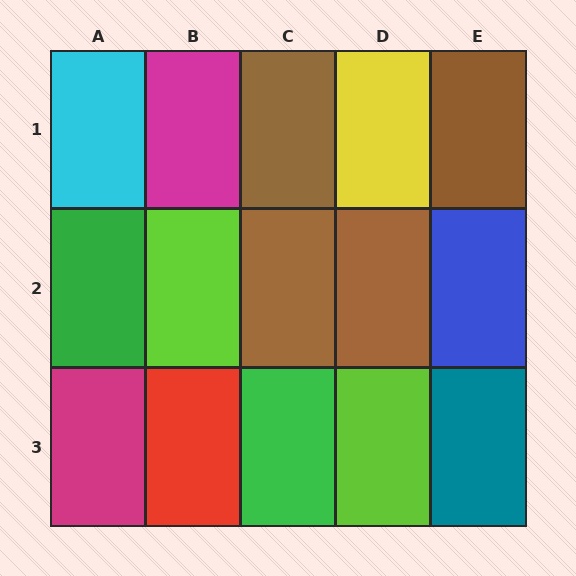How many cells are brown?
4 cells are brown.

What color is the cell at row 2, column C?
Brown.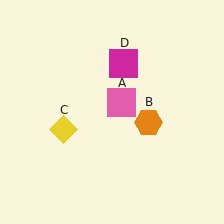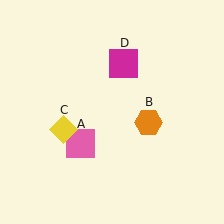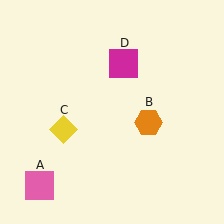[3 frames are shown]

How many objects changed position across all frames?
1 object changed position: pink square (object A).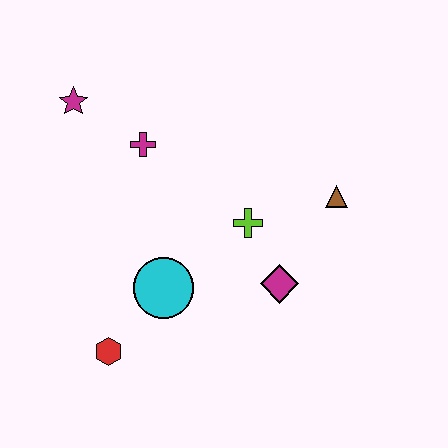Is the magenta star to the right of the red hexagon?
No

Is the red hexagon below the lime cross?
Yes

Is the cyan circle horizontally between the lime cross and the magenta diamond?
No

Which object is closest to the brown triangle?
The lime cross is closest to the brown triangle.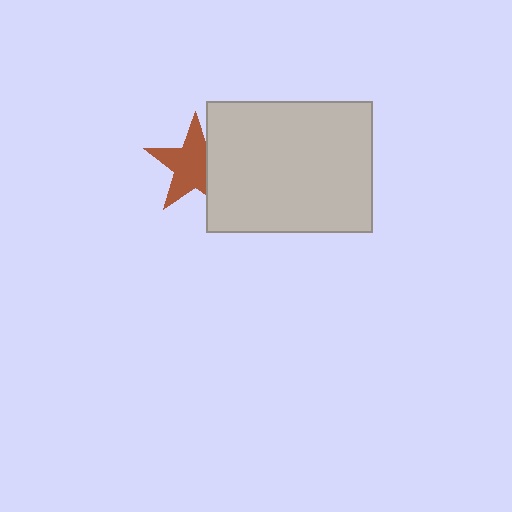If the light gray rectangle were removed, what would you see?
You would see the complete brown star.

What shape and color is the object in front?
The object in front is a light gray rectangle.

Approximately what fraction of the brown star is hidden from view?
Roughly 31% of the brown star is hidden behind the light gray rectangle.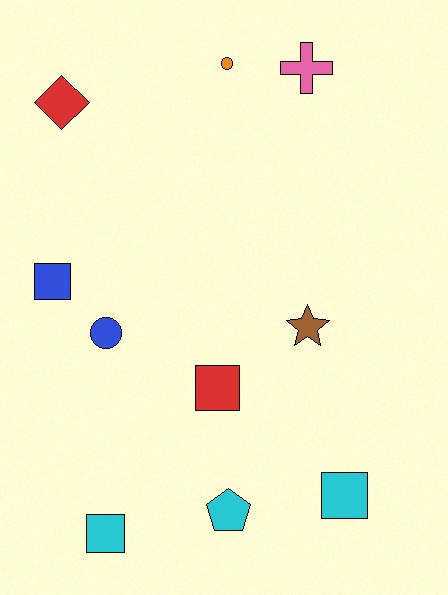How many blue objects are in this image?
There are 2 blue objects.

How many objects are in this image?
There are 10 objects.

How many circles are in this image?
There are 2 circles.